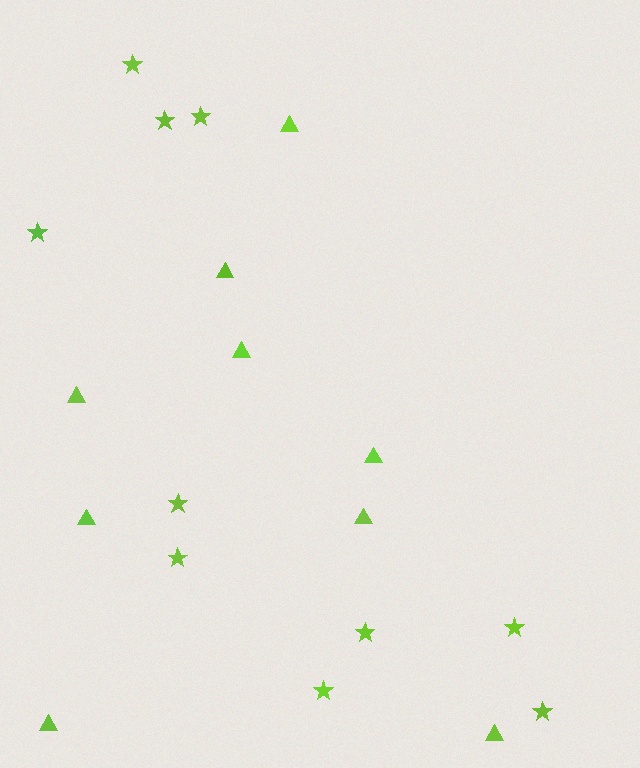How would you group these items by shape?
There are 2 groups: one group of stars (10) and one group of triangles (9).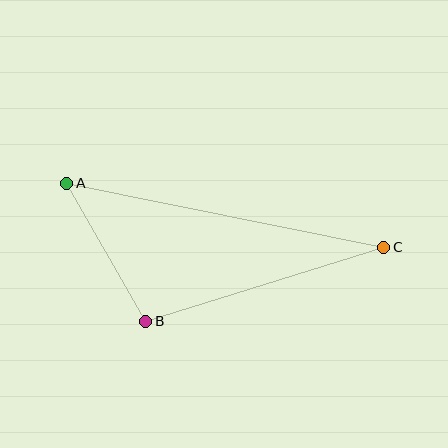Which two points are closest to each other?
Points A and B are closest to each other.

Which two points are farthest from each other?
Points A and C are farthest from each other.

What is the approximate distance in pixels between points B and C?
The distance between B and C is approximately 249 pixels.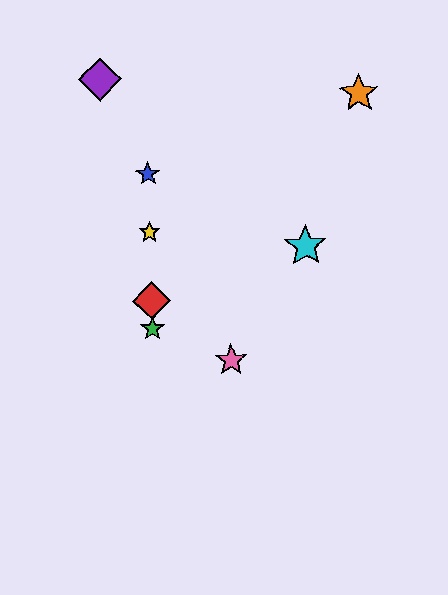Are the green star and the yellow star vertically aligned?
Yes, both are at x≈152.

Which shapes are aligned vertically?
The red diamond, the blue star, the green star, the yellow star are aligned vertically.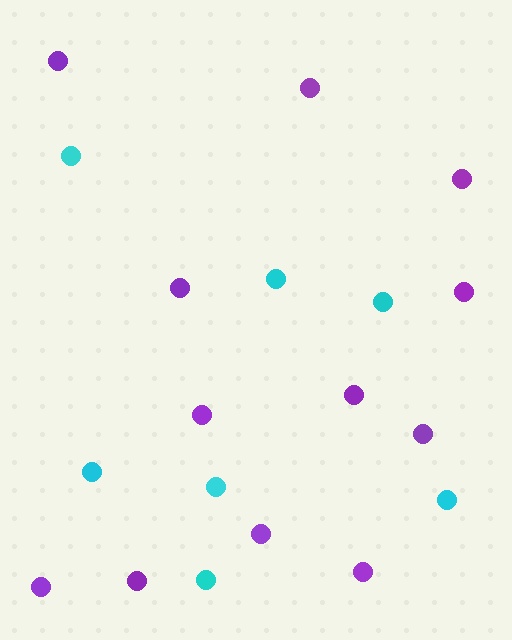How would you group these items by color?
There are 2 groups: one group of purple circles (12) and one group of cyan circles (7).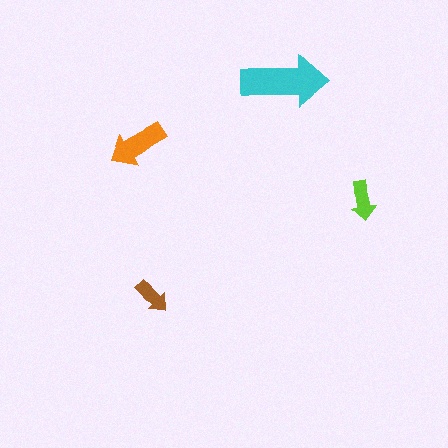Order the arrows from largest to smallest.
the cyan one, the orange one, the lime one, the brown one.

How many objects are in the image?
There are 4 objects in the image.